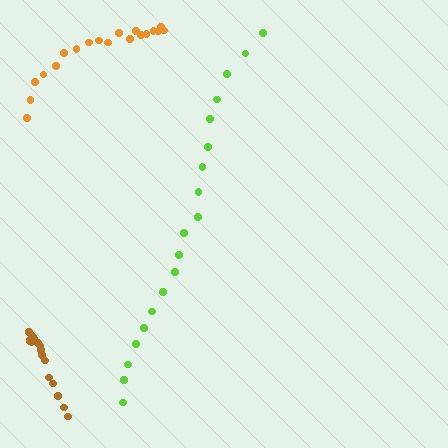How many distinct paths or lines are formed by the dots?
There are 3 distinct paths.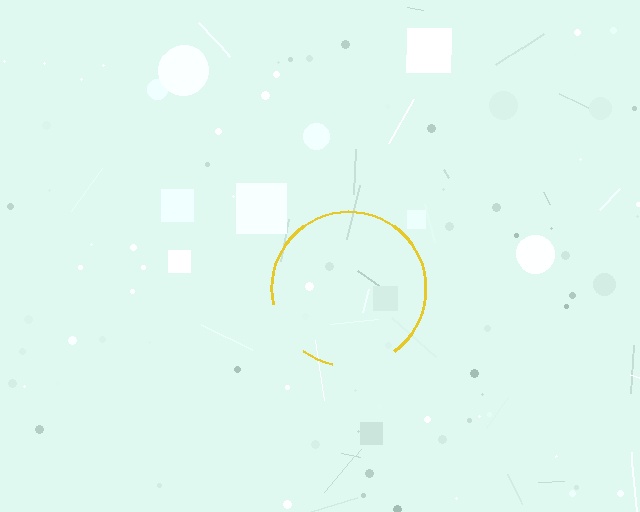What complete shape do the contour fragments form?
The contour fragments form a circle.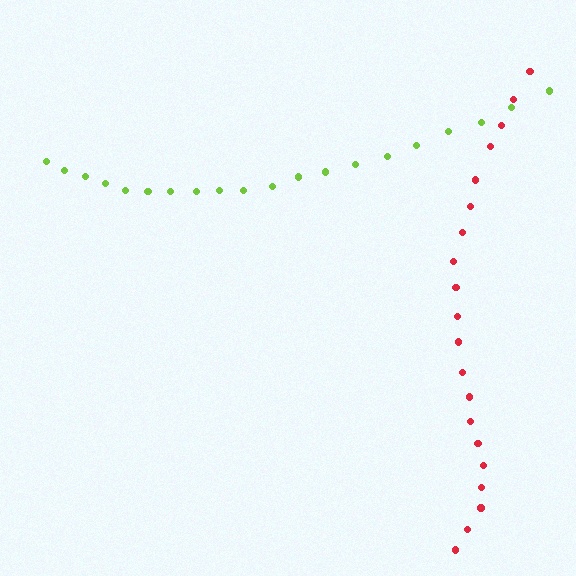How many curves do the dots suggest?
There are 2 distinct paths.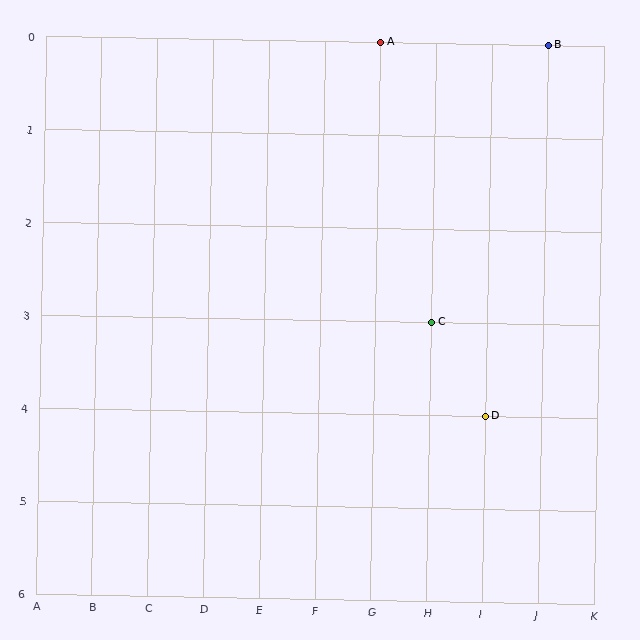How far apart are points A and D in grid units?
Points A and D are 2 columns and 4 rows apart (about 4.5 grid units diagonally).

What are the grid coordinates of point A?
Point A is at grid coordinates (G, 0).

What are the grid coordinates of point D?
Point D is at grid coordinates (I, 4).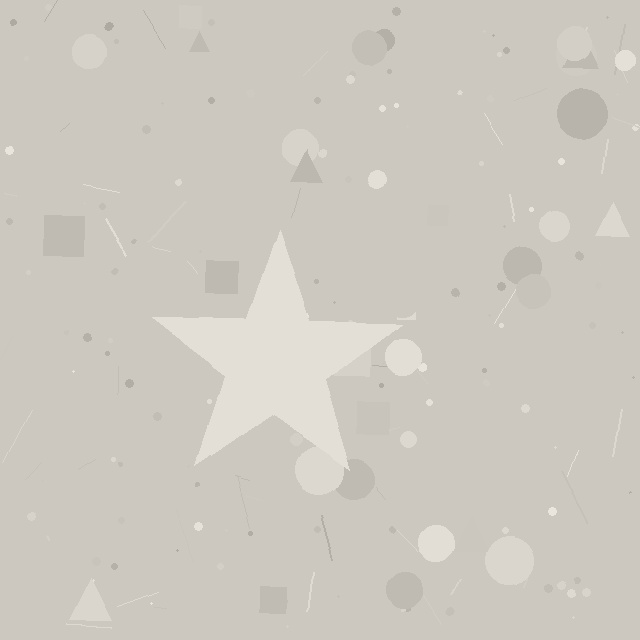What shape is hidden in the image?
A star is hidden in the image.